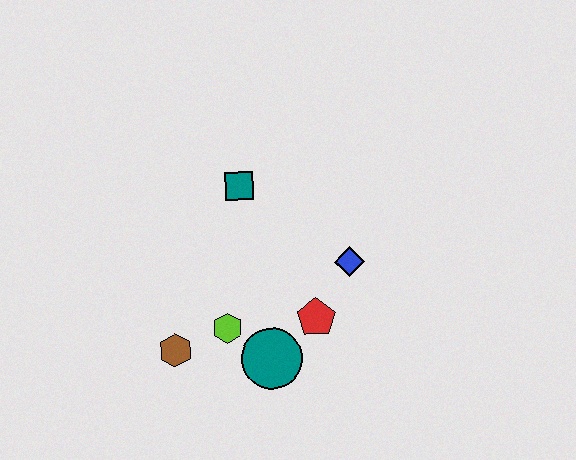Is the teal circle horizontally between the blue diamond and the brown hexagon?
Yes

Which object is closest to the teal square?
The blue diamond is closest to the teal square.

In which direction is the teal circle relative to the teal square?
The teal circle is below the teal square.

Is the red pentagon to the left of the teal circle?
No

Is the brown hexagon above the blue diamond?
No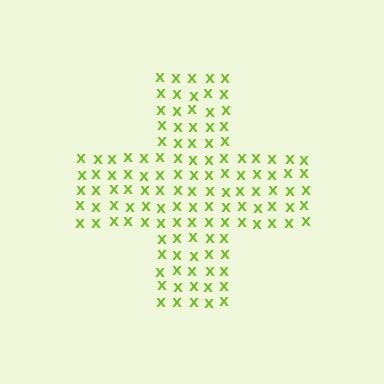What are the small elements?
The small elements are letter X's.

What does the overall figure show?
The overall figure shows a cross.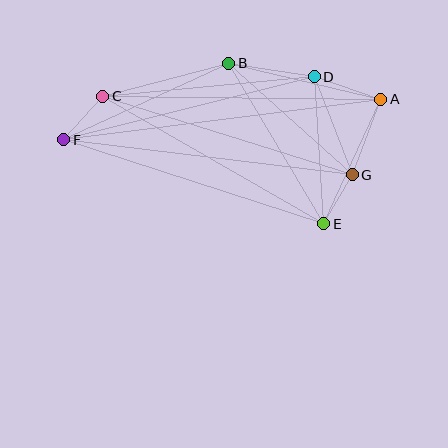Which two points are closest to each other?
Points E and G are closest to each other.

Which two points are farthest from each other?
Points A and F are farthest from each other.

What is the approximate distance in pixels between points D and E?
The distance between D and E is approximately 147 pixels.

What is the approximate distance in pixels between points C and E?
The distance between C and E is approximately 255 pixels.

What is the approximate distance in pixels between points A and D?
The distance between A and D is approximately 70 pixels.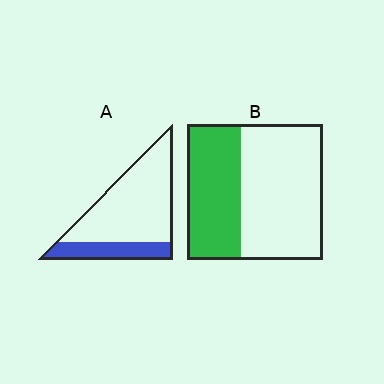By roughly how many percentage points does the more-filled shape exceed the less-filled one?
By roughly 15 percentage points (B over A).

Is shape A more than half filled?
No.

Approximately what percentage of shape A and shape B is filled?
A is approximately 25% and B is approximately 40%.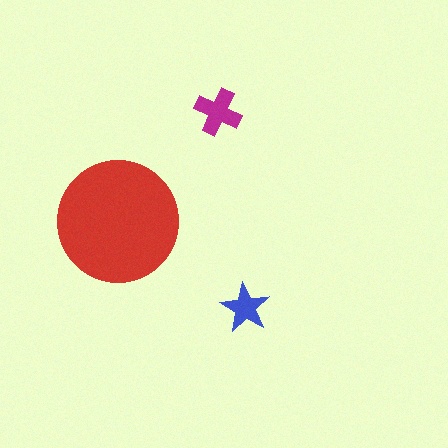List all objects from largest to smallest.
The red circle, the magenta cross, the blue star.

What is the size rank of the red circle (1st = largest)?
1st.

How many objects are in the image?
There are 3 objects in the image.